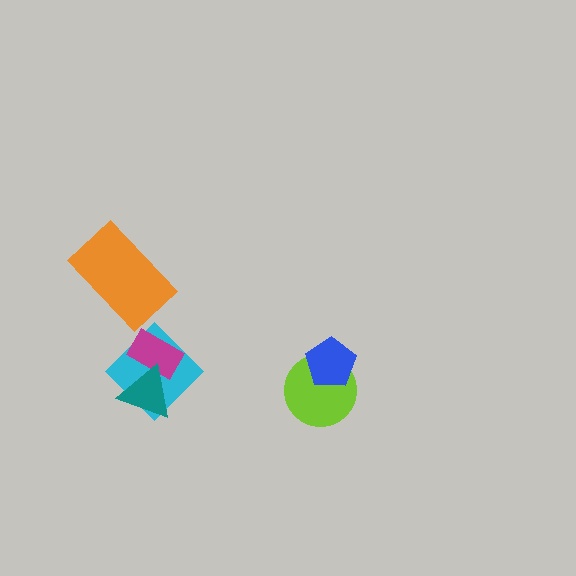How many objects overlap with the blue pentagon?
1 object overlaps with the blue pentagon.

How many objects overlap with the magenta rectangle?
2 objects overlap with the magenta rectangle.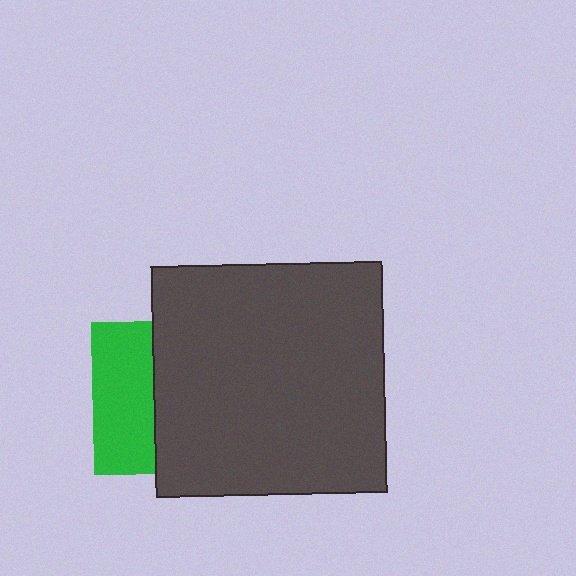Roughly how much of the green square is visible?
A small part of it is visible (roughly 40%).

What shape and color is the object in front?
The object in front is a dark gray square.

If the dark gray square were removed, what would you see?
You would see the complete green square.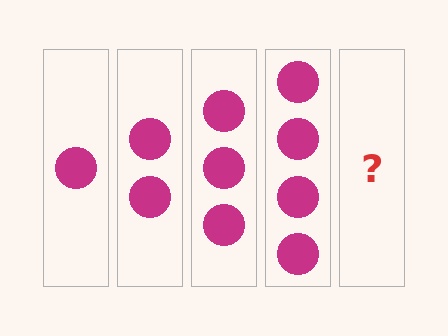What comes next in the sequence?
The next element should be 5 circles.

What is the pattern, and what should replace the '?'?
The pattern is that each step adds one more circle. The '?' should be 5 circles.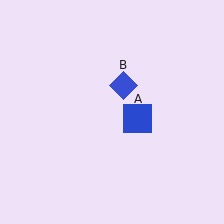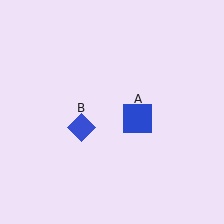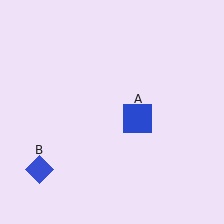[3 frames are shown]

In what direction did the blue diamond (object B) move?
The blue diamond (object B) moved down and to the left.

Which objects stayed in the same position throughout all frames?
Blue square (object A) remained stationary.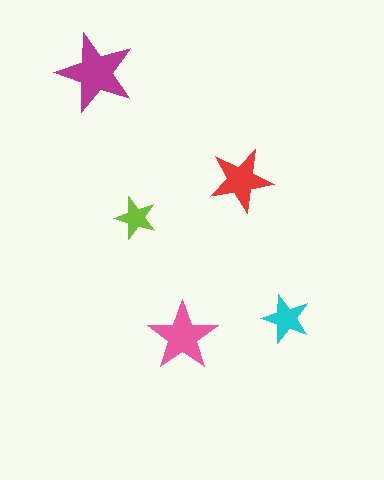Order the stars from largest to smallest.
the magenta one, the pink one, the red one, the cyan one, the lime one.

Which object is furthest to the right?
The cyan star is rightmost.